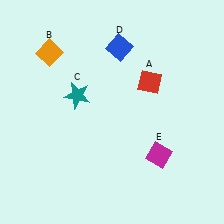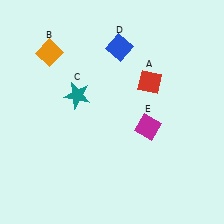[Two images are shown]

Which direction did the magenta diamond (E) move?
The magenta diamond (E) moved up.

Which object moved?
The magenta diamond (E) moved up.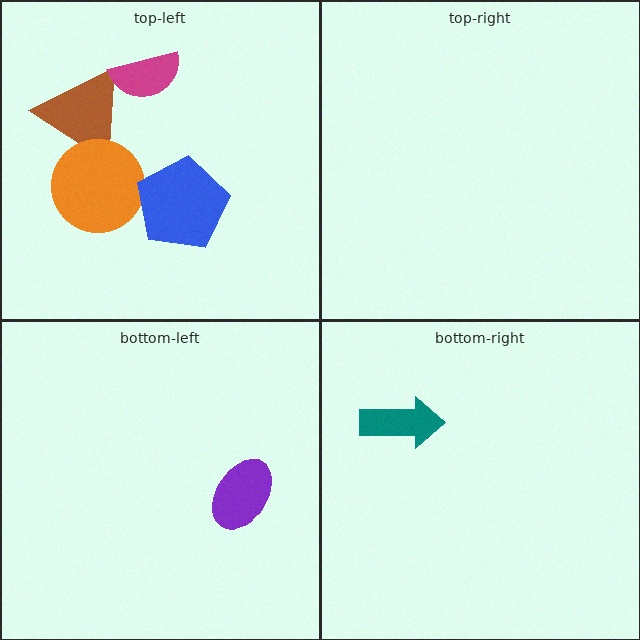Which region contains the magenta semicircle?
The top-left region.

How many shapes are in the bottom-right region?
1.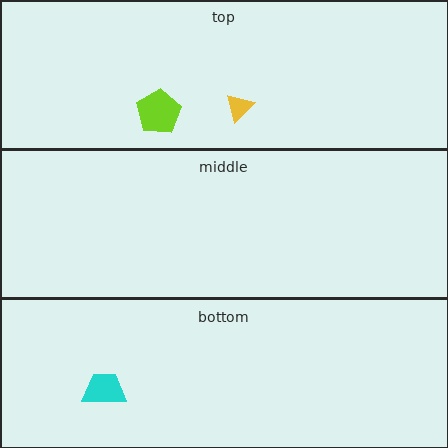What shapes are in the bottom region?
The cyan trapezoid.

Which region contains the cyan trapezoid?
The bottom region.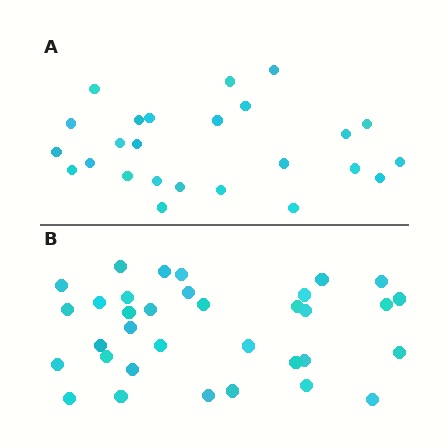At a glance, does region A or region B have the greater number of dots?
Region B (the bottom region) has more dots.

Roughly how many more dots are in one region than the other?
Region B has roughly 8 or so more dots than region A.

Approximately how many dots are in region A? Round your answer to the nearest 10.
About 20 dots. (The exact count is 25, which rounds to 20.)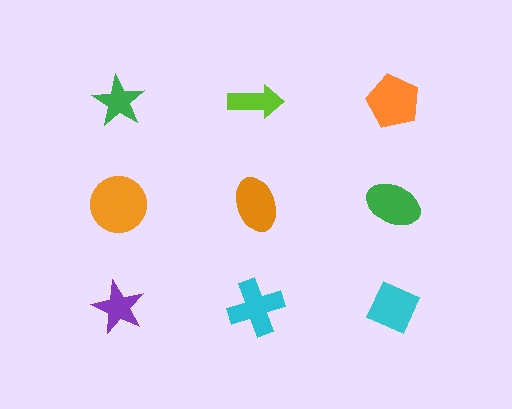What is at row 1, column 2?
A lime arrow.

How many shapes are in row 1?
3 shapes.